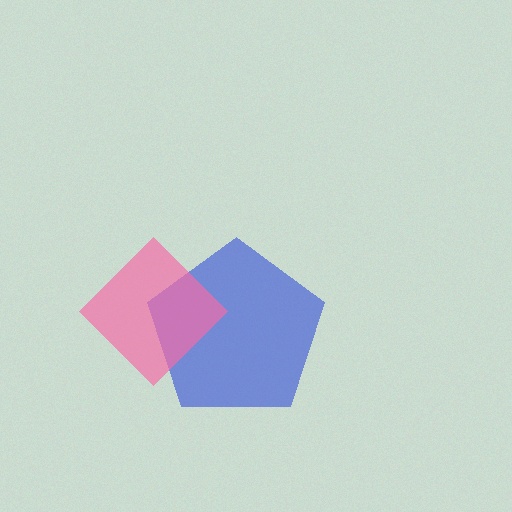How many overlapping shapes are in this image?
There are 2 overlapping shapes in the image.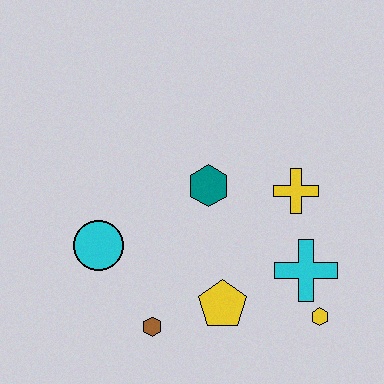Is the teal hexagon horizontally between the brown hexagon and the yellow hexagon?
Yes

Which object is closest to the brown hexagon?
The yellow pentagon is closest to the brown hexagon.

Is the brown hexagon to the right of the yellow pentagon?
No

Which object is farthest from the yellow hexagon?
The cyan circle is farthest from the yellow hexagon.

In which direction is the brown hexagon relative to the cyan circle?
The brown hexagon is below the cyan circle.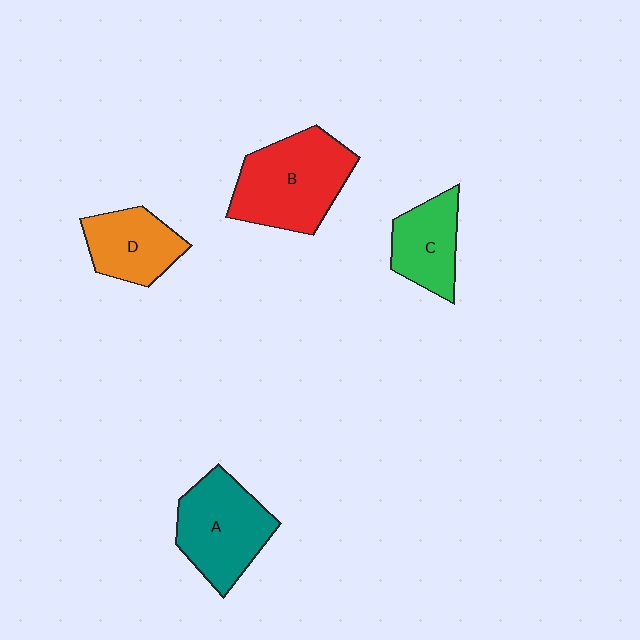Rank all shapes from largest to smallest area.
From largest to smallest: B (red), A (teal), D (orange), C (green).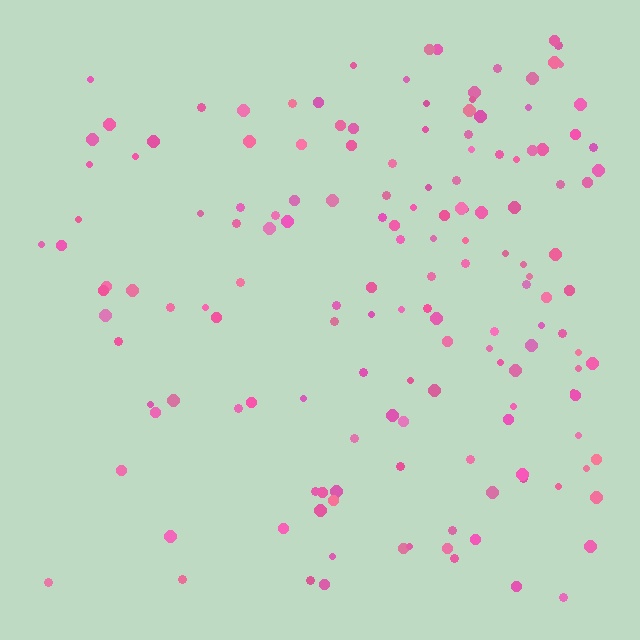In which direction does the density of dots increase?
From left to right, with the right side densest.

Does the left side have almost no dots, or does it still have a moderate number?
Still a moderate number, just noticeably fewer than the right.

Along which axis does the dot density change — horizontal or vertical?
Horizontal.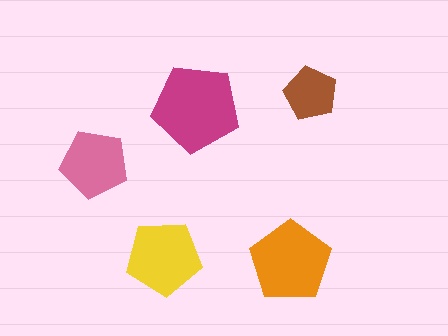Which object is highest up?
The brown pentagon is topmost.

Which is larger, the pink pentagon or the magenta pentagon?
The magenta one.